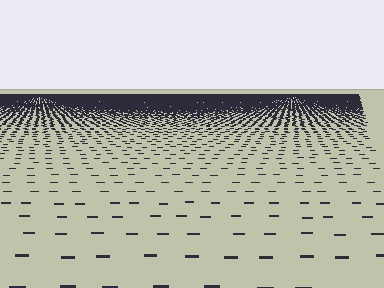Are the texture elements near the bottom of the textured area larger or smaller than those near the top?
Larger. Near the bottom, elements are closer to the viewer and appear at a bigger on-screen size.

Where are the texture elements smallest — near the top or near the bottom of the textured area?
Near the top.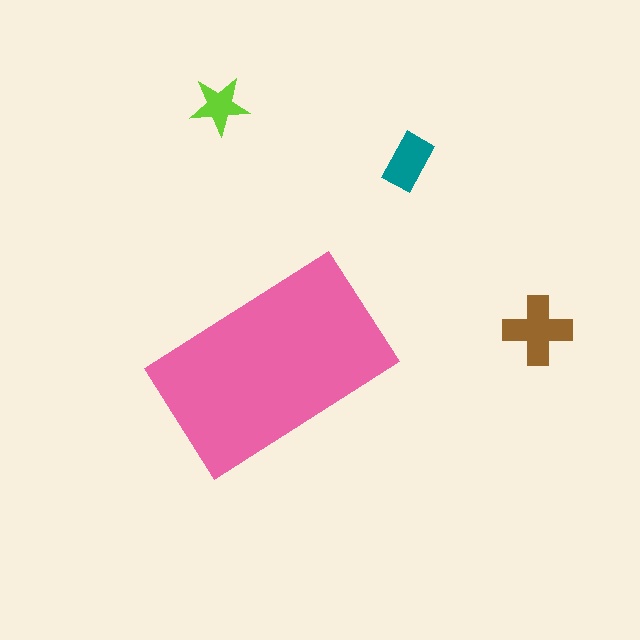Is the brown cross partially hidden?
No, the brown cross is fully visible.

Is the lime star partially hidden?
No, the lime star is fully visible.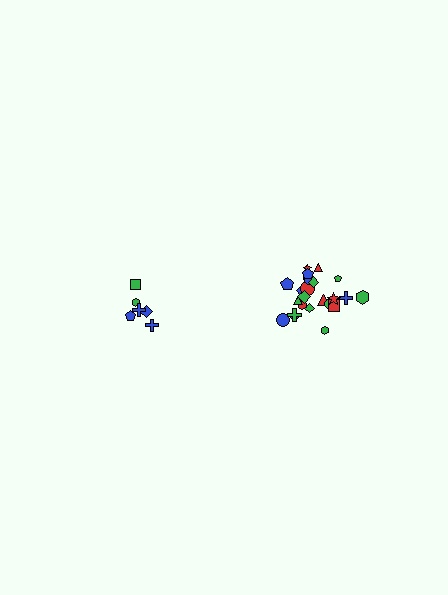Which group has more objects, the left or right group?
The right group.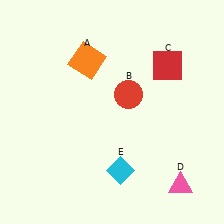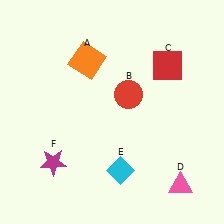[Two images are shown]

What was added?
A magenta star (F) was added in Image 2.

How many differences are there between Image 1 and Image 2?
There is 1 difference between the two images.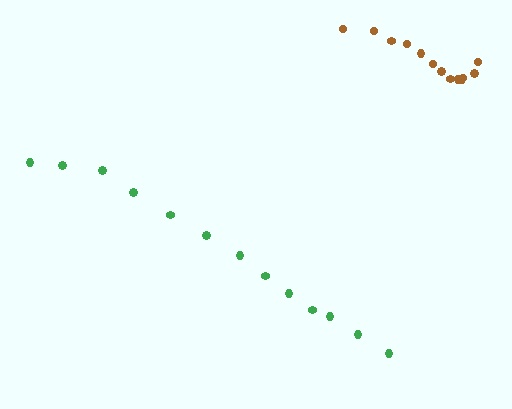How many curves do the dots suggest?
There are 2 distinct paths.